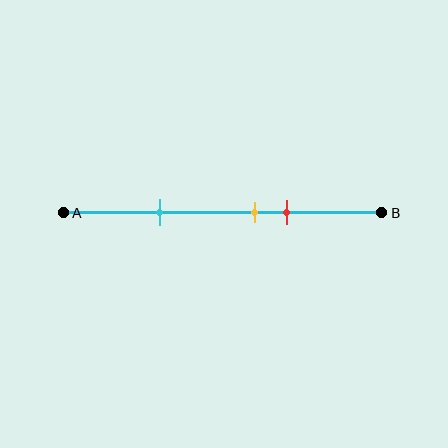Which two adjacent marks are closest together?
The yellow and red marks are the closest adjacent pair.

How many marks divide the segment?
There are 3 marks dividing the segment.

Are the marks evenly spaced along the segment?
No, the marks are not evenly spaced.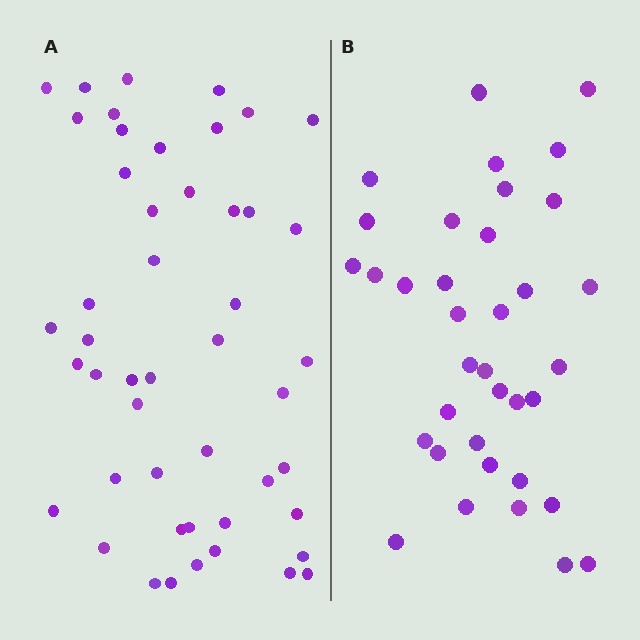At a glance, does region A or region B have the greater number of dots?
Region A (the left region) has more dots.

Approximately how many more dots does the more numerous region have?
Region A has roughly 12 or so more dots than region B.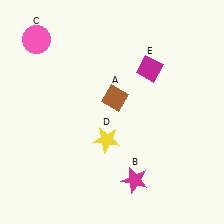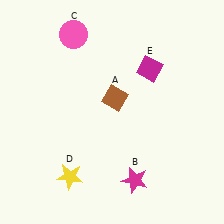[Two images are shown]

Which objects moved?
The objects that moved are: the pink circle (C), the yellow star (D).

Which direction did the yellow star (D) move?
The yellow star (D) moved down.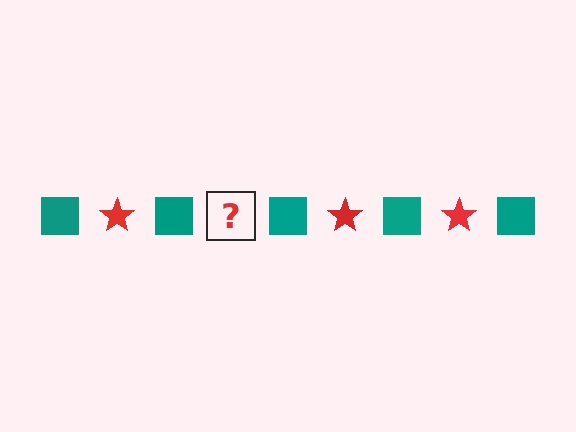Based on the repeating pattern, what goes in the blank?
The blank should be a red star.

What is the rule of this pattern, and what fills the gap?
The rule is that the pattern alternates between teal square and red star. The gap should be filled with a red star.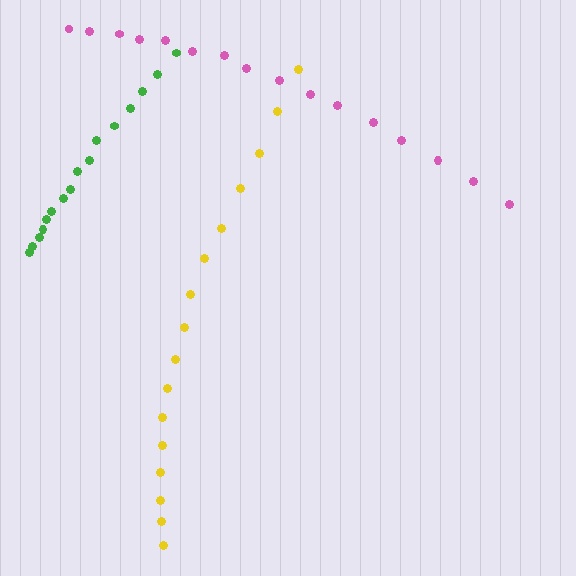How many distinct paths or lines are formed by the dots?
There are 3 distinct paths.